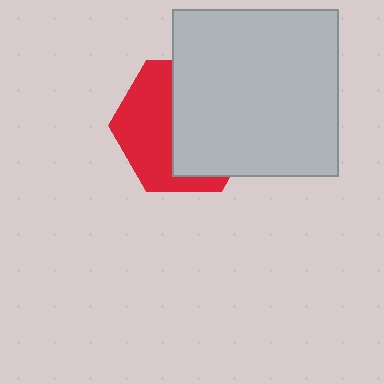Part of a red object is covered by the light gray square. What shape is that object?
It is a hexagon.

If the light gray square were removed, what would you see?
You would see the complete red hexagon.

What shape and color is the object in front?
The object in front is a light gray square.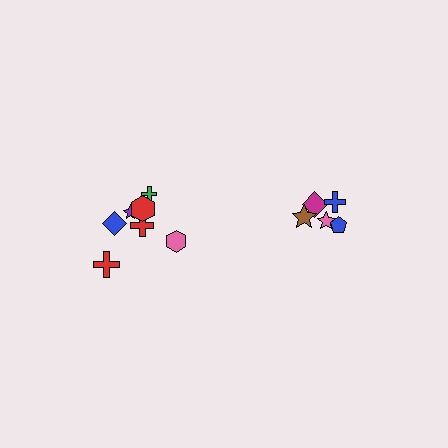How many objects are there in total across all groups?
There are 12 objects.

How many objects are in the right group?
There are 5 objects.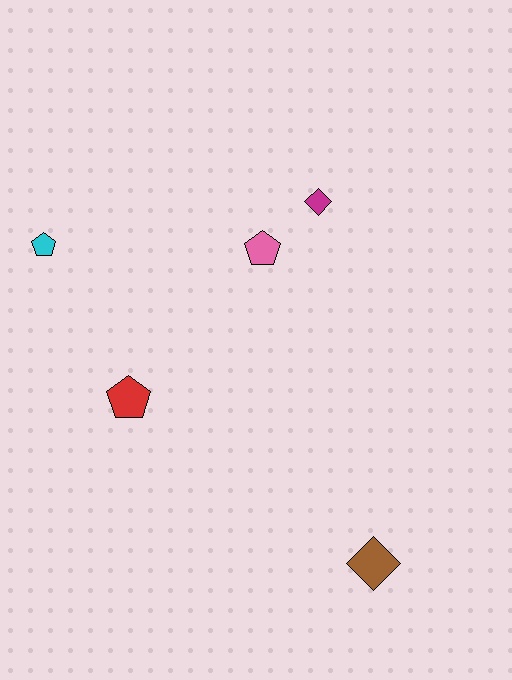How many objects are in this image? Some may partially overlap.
There are 5 objects.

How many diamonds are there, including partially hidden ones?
There are 2 diamonds.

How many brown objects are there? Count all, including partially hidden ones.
There is 1 brown object.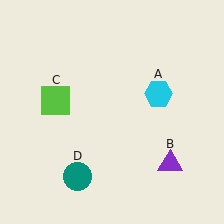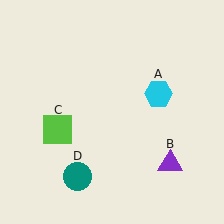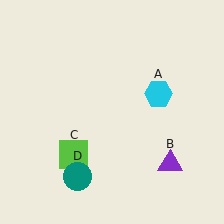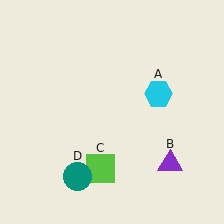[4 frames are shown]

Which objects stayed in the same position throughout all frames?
Cyan hexagon (object A) and purple triangle (object B) and teal circle (object D) remained stationary.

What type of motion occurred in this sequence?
The lime square (object C) rotated counterclockwise around the center of the scene.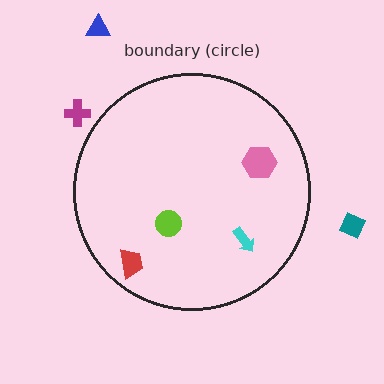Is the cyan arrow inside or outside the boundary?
Inside.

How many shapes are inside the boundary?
4 inside, 3 outside.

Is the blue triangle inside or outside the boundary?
Outside.